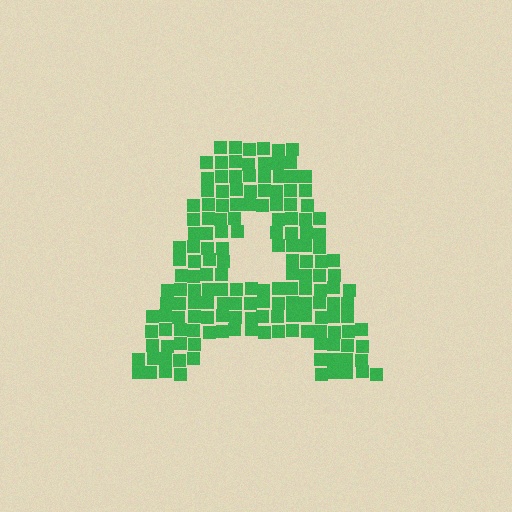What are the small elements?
The small elements are squares.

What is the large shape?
The large shape is the letter A.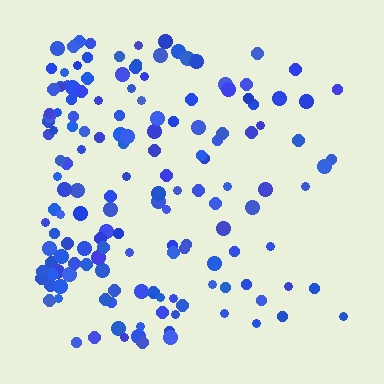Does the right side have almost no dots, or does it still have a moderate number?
Still a moderate number, just noticeably fewer than the left.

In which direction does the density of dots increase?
From right to left, with the left side densest.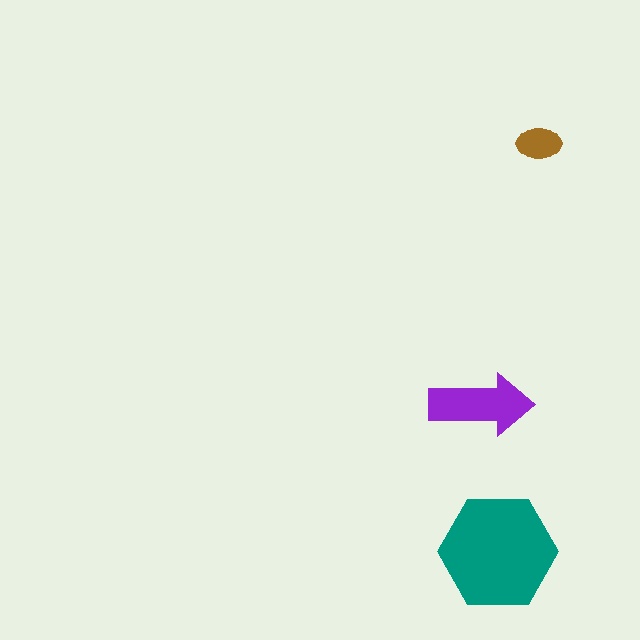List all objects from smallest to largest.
The brown ellipse, the purple arrow, the teal hexagon.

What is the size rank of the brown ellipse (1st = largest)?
3rd.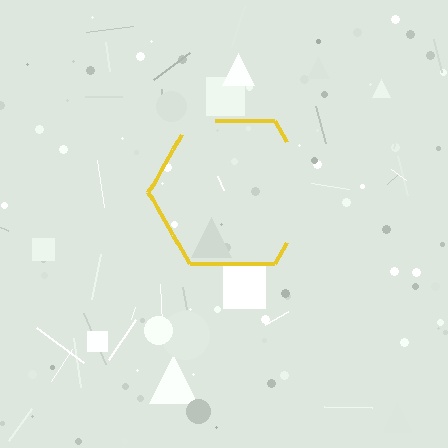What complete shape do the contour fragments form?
The contour fragments form a hexagon.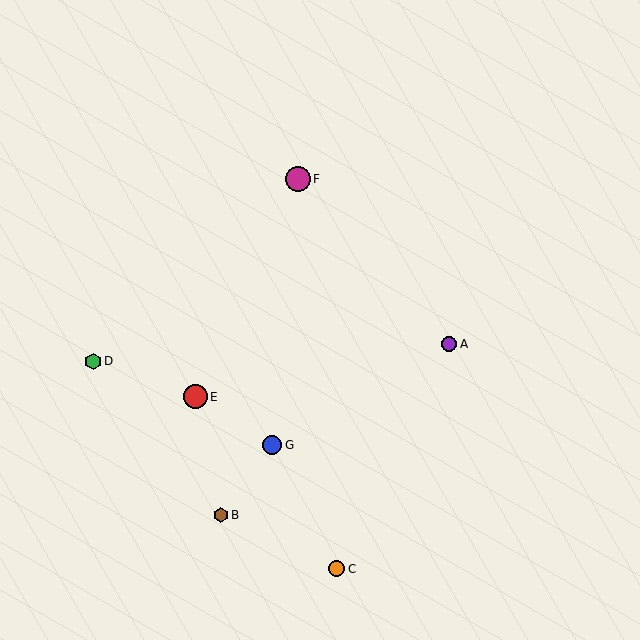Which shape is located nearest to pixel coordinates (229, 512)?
The brown hexagon (labeled B) at (221, 515) is nearest to that location.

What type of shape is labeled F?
Shape F is a magenta circle.